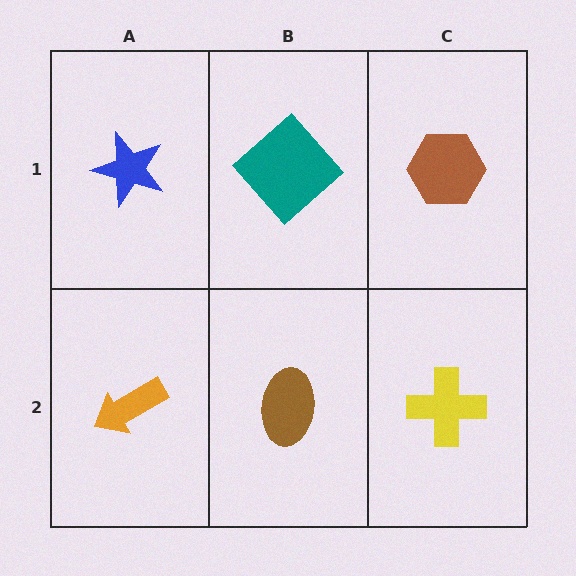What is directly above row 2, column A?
A blue star.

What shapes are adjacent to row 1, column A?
An orange arrow (row 2, column A), a teal diamond (row 1, column B).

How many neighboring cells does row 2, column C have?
2.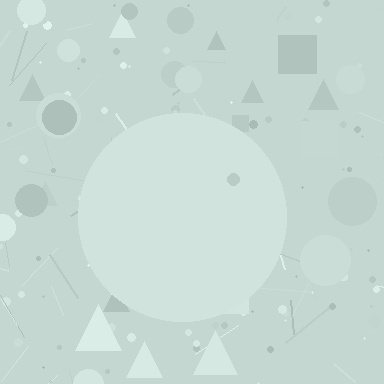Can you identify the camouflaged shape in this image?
The camouflaged shape is a circle.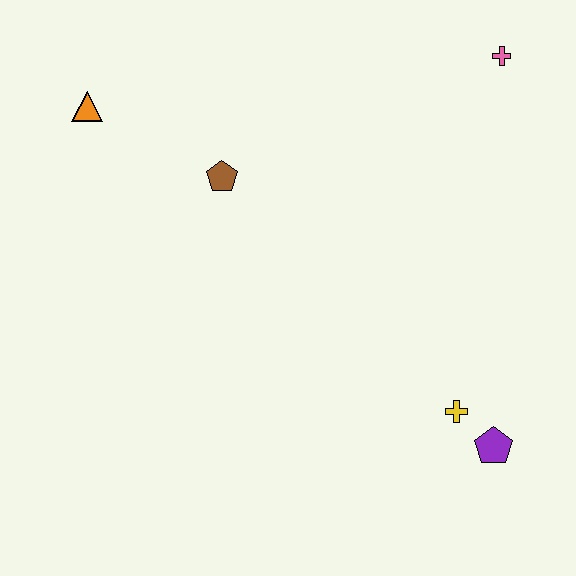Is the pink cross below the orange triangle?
No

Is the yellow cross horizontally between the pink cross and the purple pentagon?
No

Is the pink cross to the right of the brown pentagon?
Yes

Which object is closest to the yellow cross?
The purple pentagon is closest to the yellow cross.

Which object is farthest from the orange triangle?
The purple pentagon is farthest from the orange triangle.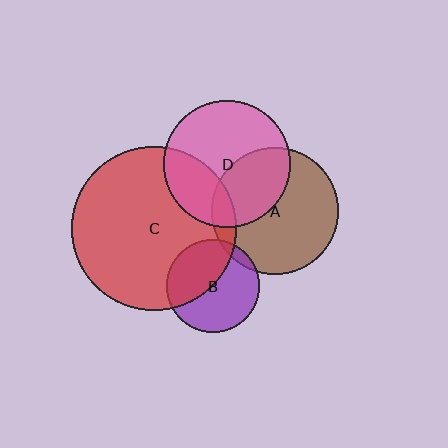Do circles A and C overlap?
Yes.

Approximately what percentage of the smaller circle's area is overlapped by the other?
Approximately 10%.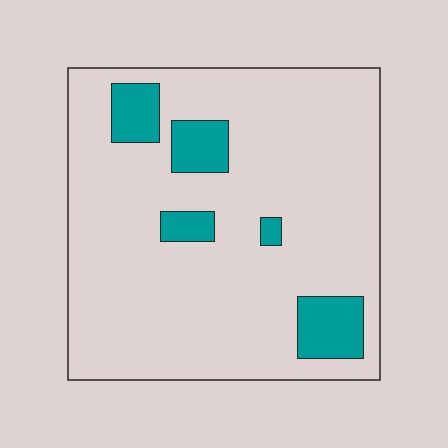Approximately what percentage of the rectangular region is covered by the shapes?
Approximately 15%.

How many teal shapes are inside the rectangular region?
5.